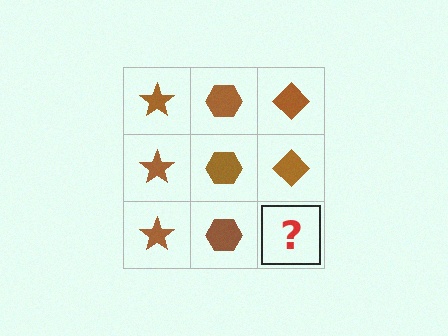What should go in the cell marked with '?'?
The missing cell should contain a brown diamond.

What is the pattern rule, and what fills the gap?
The rule is that each column has a consistent shape. The gap should be filled with a brown diamond.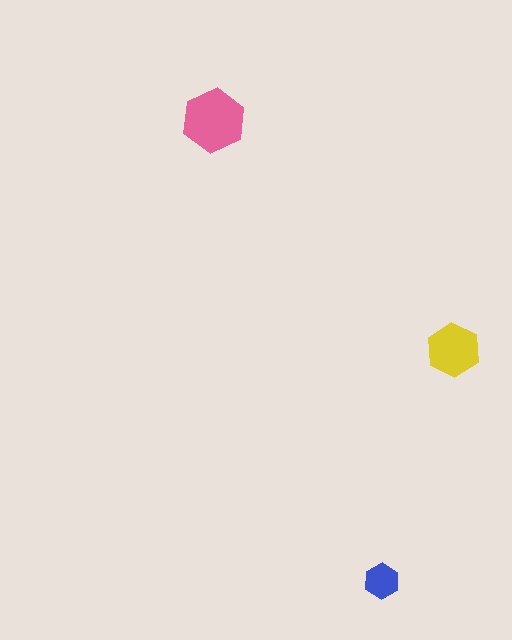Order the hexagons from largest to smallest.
the pink one, the yellow one, the blue one.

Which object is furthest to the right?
The yellow hexagon is rightmost.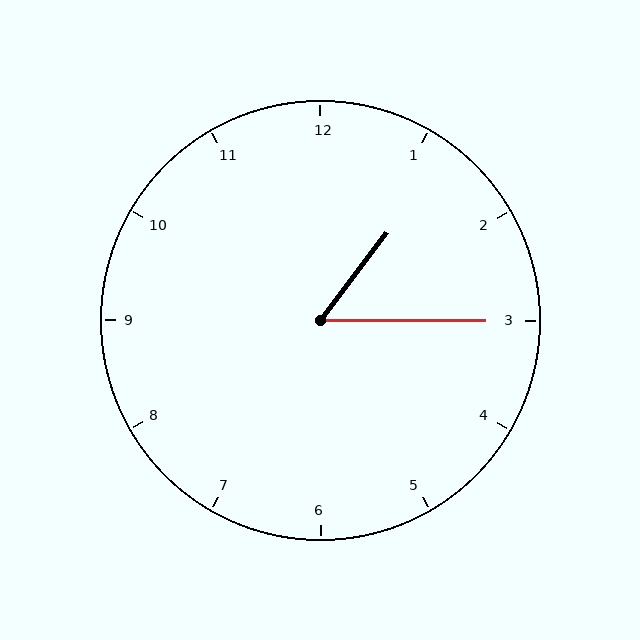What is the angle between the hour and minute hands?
Approximately 52 degrees.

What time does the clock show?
1:15.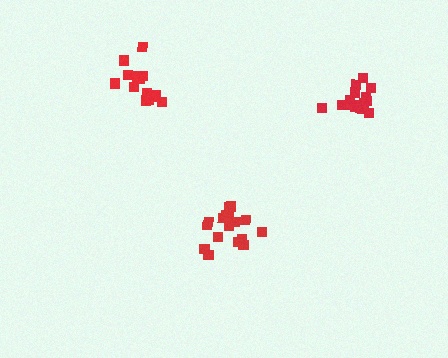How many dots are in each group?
Group 1: 18 dots, Group 2: 15 dots, Group 3: 15 dots (48 total).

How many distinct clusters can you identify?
There are 3 distinct clusters.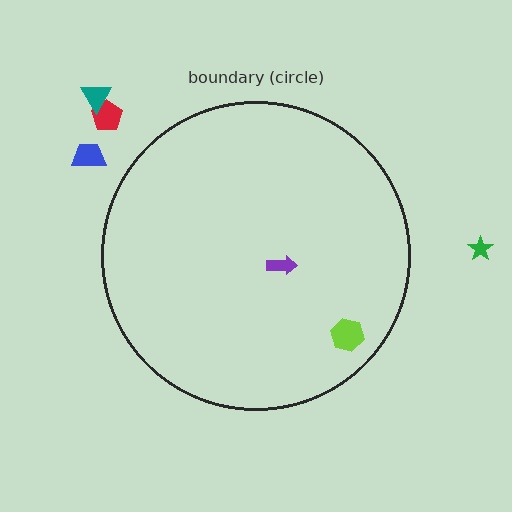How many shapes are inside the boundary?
2 inside, 4 outside.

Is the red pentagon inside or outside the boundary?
Outside.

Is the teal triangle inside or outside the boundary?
Outside.